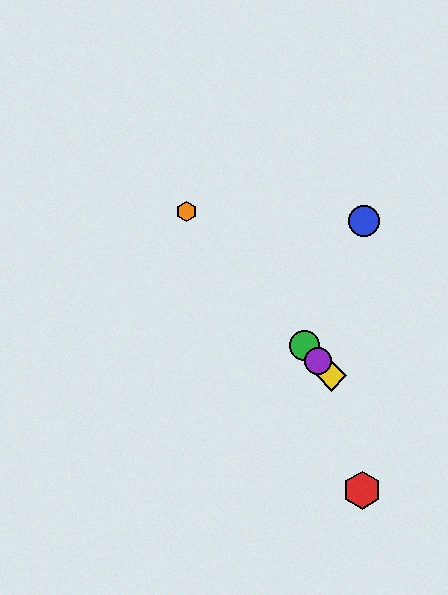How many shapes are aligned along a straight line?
4 shapes (the green circle, the yellow diamond, the purple circle, the orange hexagon) are aligned along a straight line.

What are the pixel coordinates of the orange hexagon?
The orange hexagon is at (186, 211).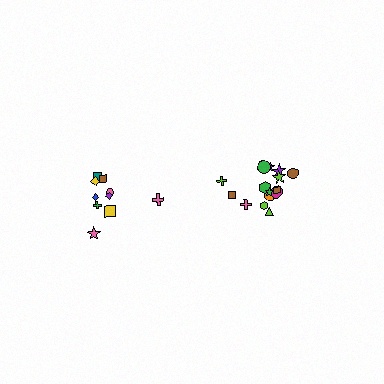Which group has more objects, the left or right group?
The right group.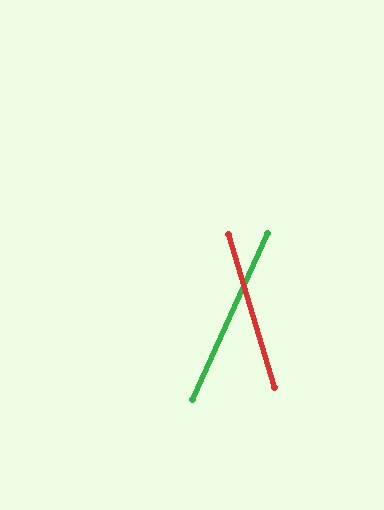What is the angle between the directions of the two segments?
Approximately 41 degrees.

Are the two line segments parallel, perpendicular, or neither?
Neither parallel nor perpendicular — they differ by about 41°.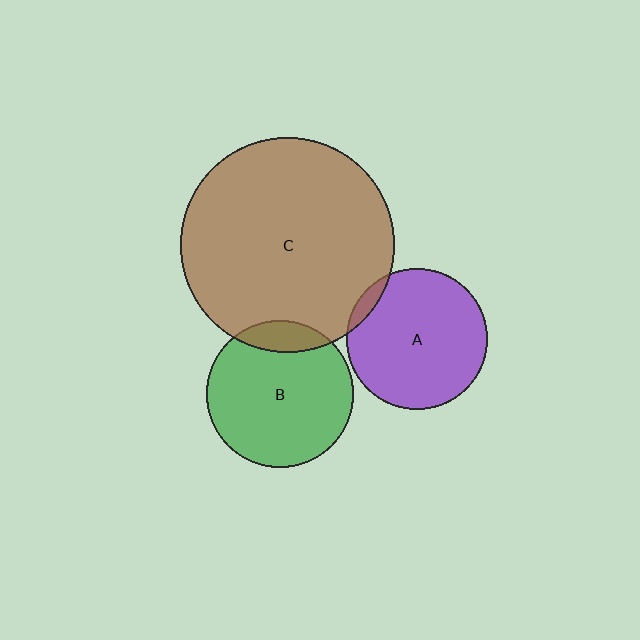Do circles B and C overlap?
Yes.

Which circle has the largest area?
Circle C (brown).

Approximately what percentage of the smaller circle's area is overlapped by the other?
Approximately 15%.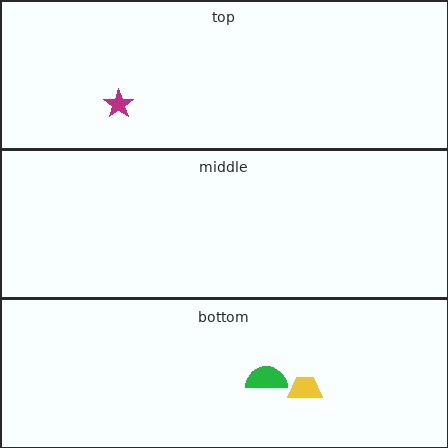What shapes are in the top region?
The magenta star.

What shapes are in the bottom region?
The green semicircle, the yellow trapezoid.